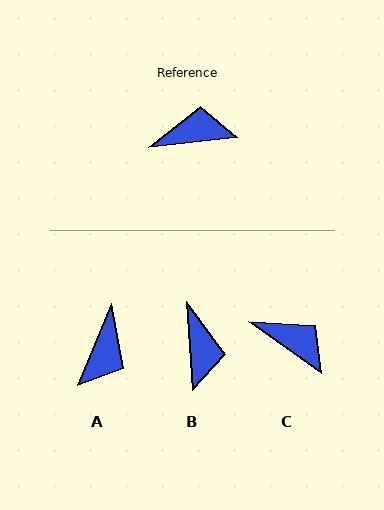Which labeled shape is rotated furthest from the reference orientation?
A, about 119 degrees away.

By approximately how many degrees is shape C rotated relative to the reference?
Approximately 42 degrees clockwise.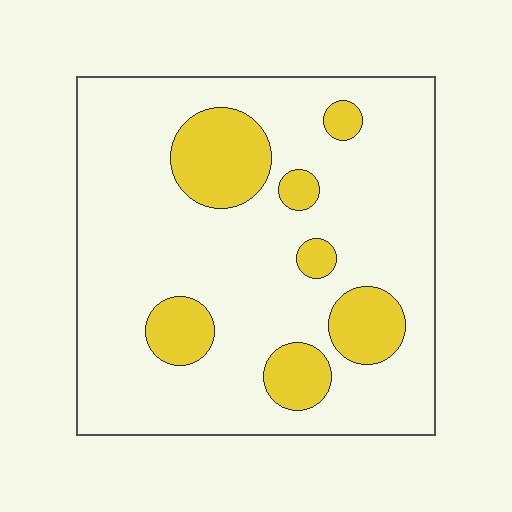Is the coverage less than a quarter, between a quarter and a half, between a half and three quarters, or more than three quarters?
Less than a quarter.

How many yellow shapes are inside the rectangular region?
7.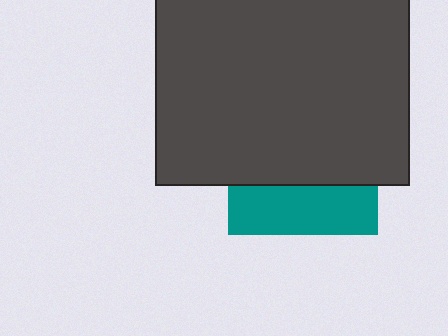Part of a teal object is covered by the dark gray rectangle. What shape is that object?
It is a square.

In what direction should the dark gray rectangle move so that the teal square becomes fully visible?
The dark gray rectangle should move up. That is the shortest direction to clear the overlap and leave the teal square fully visible.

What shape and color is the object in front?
The object in front is a dark gray rectangle.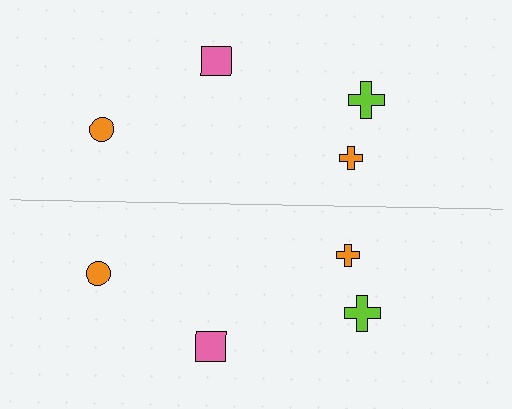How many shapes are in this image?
There are 8 shapes in this image.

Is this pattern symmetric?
Yes, this pattern has bilateral (reflection) symmetry.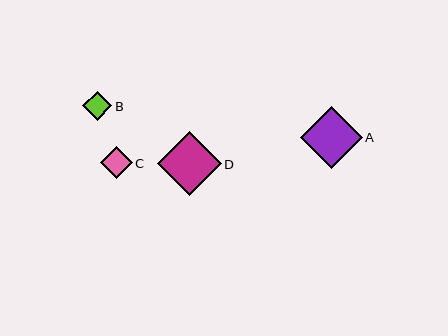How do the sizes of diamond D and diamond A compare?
Diamond D and diamond A are approximately the same size.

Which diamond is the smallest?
Diamond B is the smallest with a size of approximately 29 pixels.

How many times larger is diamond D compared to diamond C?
Diamond D is approximately 2.0 times the size of diamond C.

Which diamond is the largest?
Diamond D is the largest with a size of approximately 64 pixels.